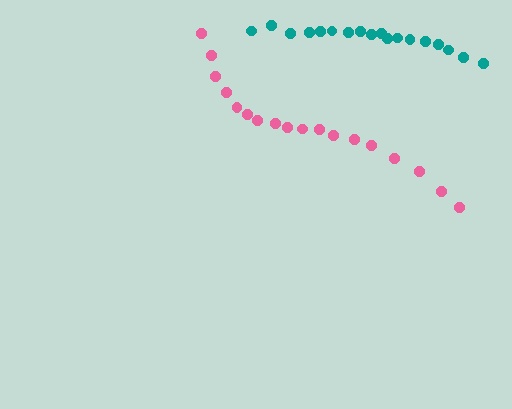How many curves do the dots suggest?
There are 2 distinct paths.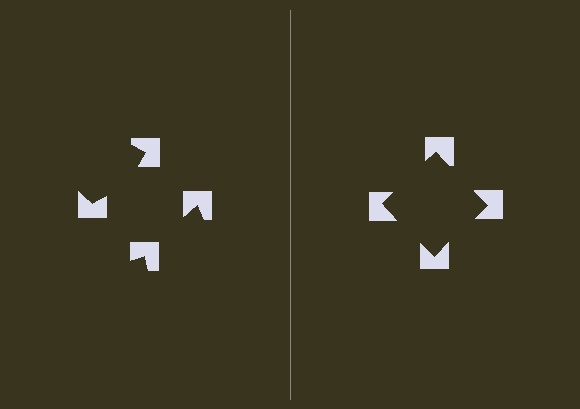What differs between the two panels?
The notched squares are positioned identically on both sides; only the wedge orientations differ. On the right they align to a square; on the left they are misaligned.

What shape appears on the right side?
An illusory square.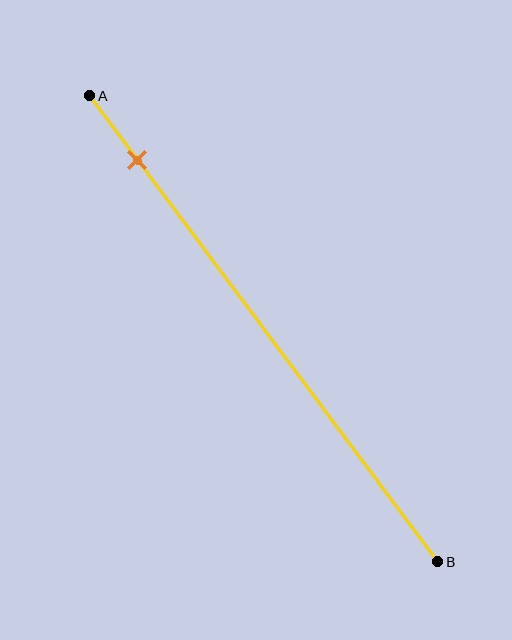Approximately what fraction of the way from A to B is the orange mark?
The orange mark is approximately 15% of the way from A to B.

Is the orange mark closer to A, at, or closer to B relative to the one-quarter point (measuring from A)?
The orange mark is closer to point A than the one-quarter point of segment AB.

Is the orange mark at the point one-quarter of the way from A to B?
No, the mark is at about 15% from A, not at the 25% one-quarter point.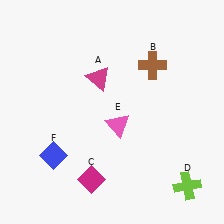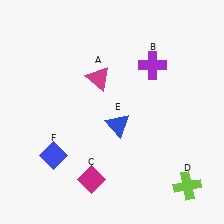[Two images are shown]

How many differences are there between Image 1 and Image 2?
There are 2 differences between the two images.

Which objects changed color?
B changed from brown to purple. E changed from pink to blue.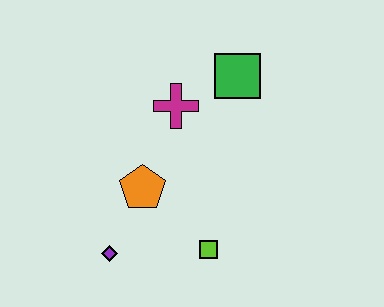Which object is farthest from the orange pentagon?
The green square is farthest from the orange pentagon.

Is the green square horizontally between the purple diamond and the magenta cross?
No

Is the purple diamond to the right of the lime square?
No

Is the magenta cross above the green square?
No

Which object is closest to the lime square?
The orange pentagon is closest to the lime square.